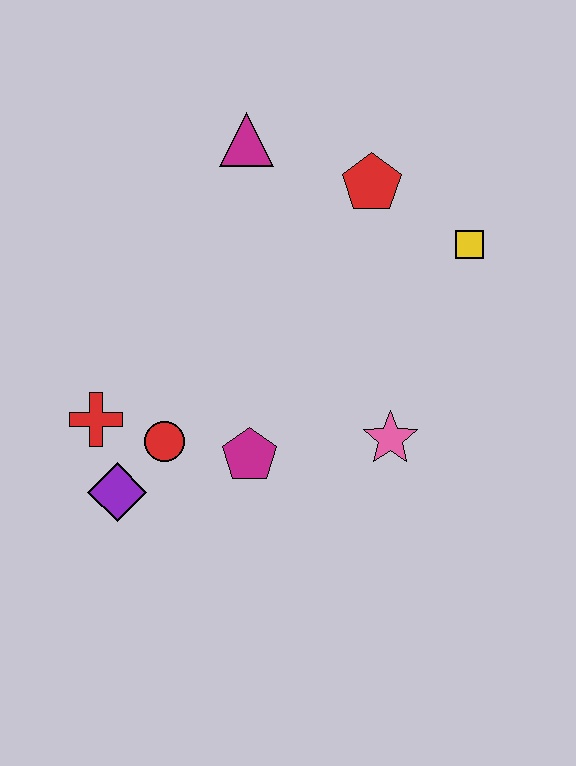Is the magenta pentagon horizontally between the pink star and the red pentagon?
No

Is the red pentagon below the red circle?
No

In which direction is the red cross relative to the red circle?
The red cross is to the left of the red circle.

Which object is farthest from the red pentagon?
The purple diamond is farthest from the red pentagon.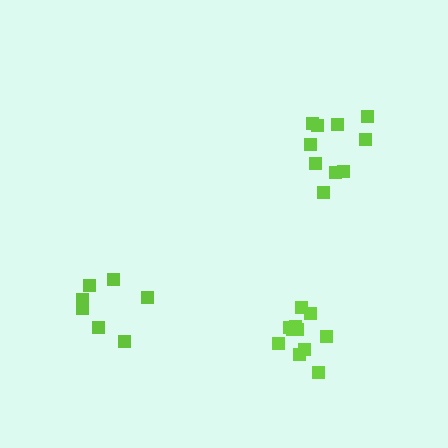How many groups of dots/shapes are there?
There are 3 groups.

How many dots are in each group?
Group 1: 7 dots, Group 2: 11 dots, Group 3: 10 dots (28 total).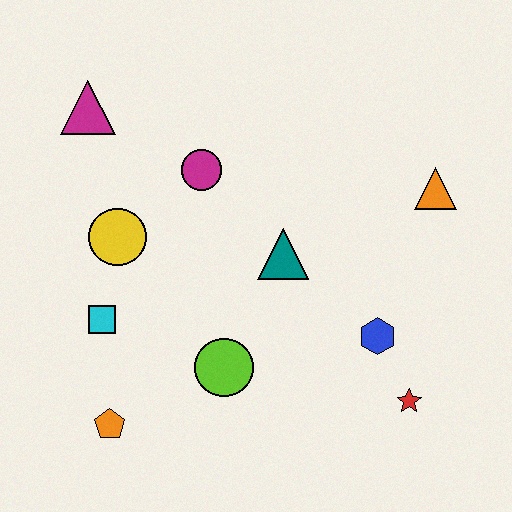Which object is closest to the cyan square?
The yellow circle is closest to the cyan square.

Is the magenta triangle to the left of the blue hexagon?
Yes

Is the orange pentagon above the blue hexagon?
No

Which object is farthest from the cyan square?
The orange triangle is farthest from the cyan square.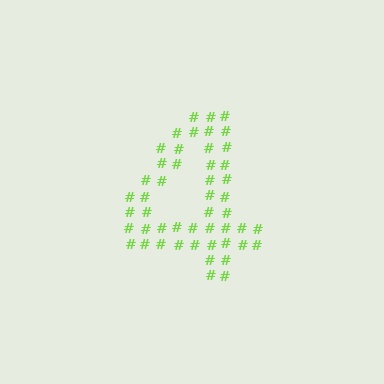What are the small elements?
The small elements are hash symbols.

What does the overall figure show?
The overall figure shows the digit 4.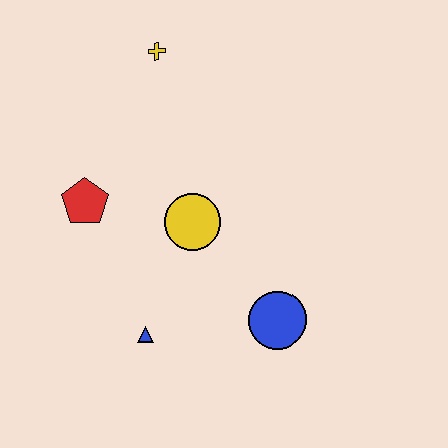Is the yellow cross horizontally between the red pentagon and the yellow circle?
Yes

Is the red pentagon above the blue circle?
Yes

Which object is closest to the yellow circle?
The red pentagon is closest to the yellow circle.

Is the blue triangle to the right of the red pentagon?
Yes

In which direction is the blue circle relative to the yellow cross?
The blue circle is below the yellow cross.